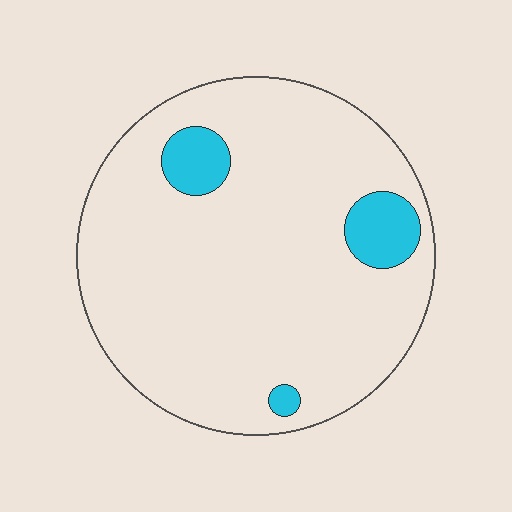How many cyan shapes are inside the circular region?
3.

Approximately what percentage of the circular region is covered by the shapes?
Approximately 10%.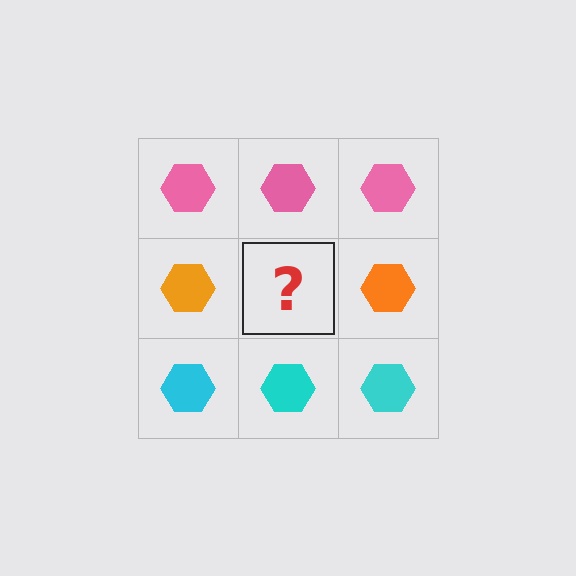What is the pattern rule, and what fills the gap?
The rule is that each row has a consistent color. The gap should be filled with an orange hexagon.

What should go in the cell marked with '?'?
The missing cell should contain an orange hexagon.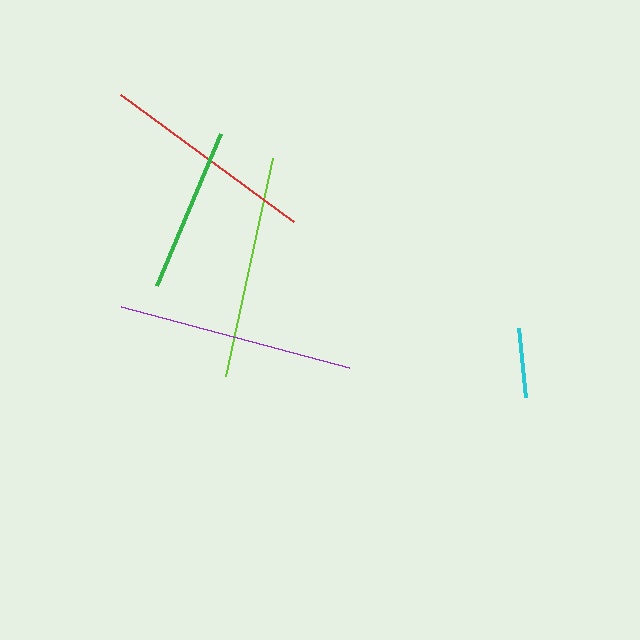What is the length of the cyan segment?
The cyan segment is approximately 70 pixels long.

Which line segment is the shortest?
The cyan line is the shortest at approximately 70 pixels.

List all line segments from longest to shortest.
From longest to shortest: purple, lime, red, green, cyan.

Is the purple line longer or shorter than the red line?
The purple line is longer than the red line.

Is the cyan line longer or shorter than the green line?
The green line is longer than the cyan line.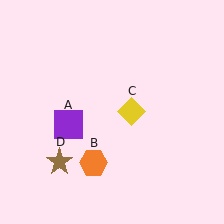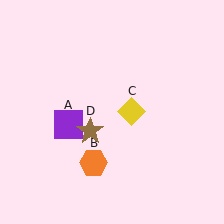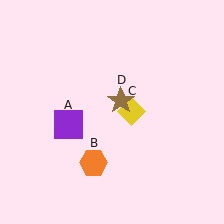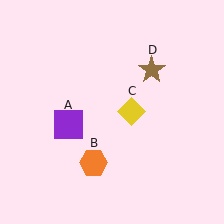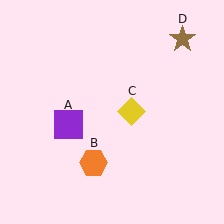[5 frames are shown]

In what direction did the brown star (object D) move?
The brown star (object D) moved up and to the right.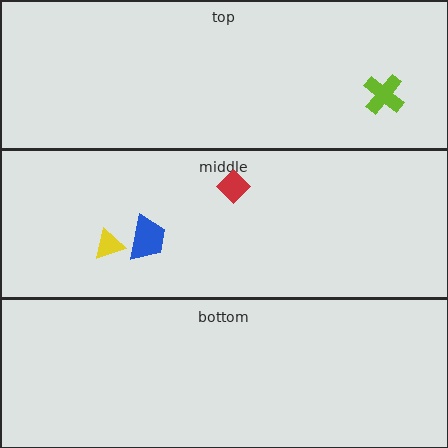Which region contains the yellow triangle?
The middle region.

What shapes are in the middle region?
The yellow triangle, the red diamond, the blue trapezoid.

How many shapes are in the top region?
1.